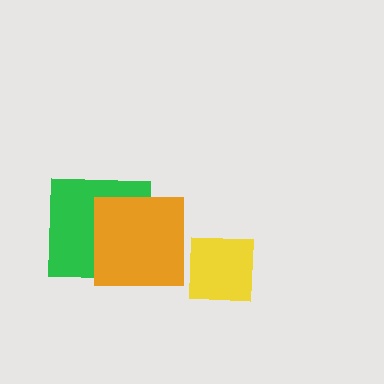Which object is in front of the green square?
The orange square is in front of the green square.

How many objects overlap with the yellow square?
0 objects overlap with the yellow square.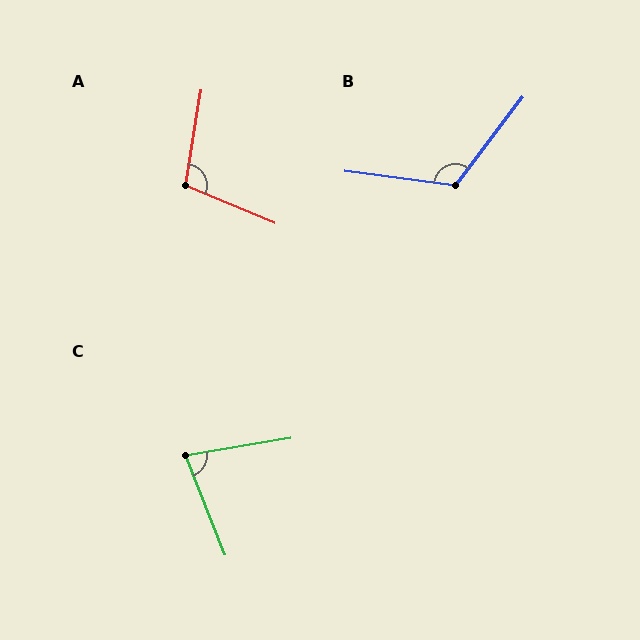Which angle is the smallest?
C, at approximately 78 degrees.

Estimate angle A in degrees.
Approximately 104 degrees.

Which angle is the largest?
B, at approximately 120 degrees.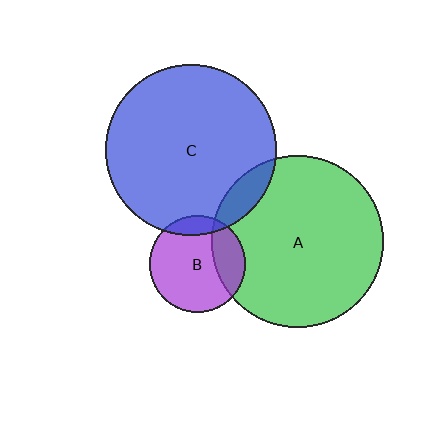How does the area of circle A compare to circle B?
Approximately 3.2 times.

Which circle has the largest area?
Circle A (green).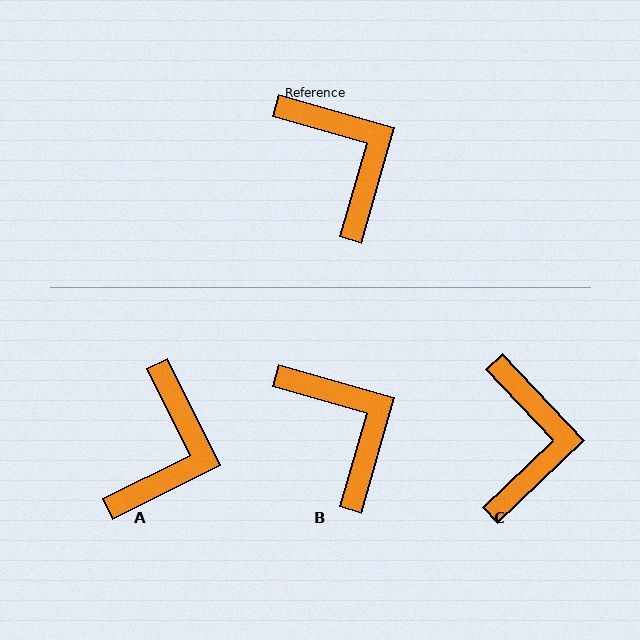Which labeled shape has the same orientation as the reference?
B.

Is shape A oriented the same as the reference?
No, it is off by about 48 degrees.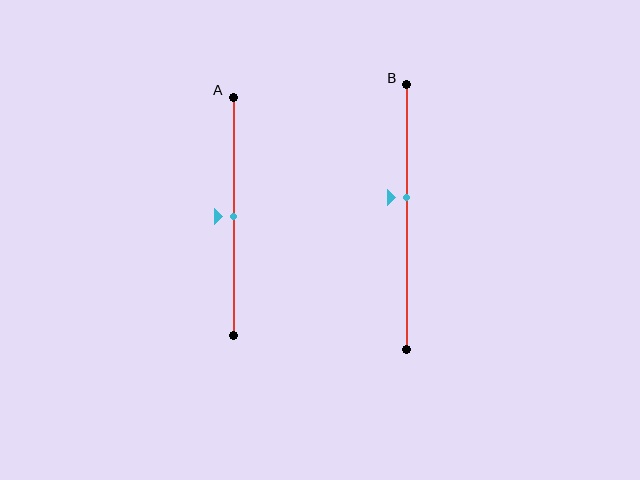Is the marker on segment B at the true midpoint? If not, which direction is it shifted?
No, the marker on segment B is shifted upward by about 8% of the segment length.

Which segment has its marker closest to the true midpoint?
Segment A has its marker closest to the true midpoint.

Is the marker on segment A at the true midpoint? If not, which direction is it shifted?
Yes, the marker on segment A is at the true midpoint.